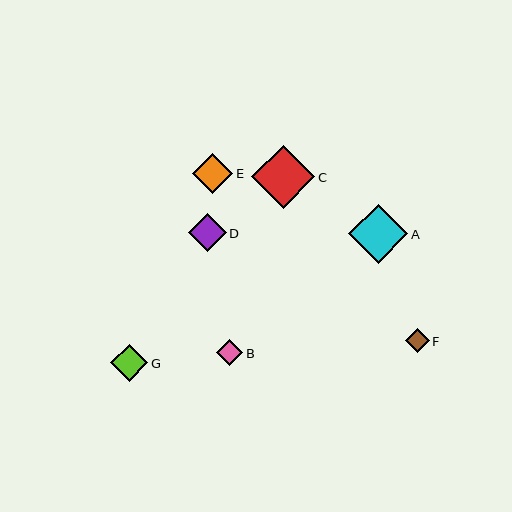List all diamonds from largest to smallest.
From largest to smallest: C, A, E, D, G, B, F.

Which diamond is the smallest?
Diamond F is the smallest with a size of approximately 24 pixels.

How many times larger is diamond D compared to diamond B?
Diamond D is approximately 1.5 times the size of diamond B.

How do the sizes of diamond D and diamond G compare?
Diamond D and diamond G are approximately the same size.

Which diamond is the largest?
Diamond C is the largest with a size of approximately 63 pixels.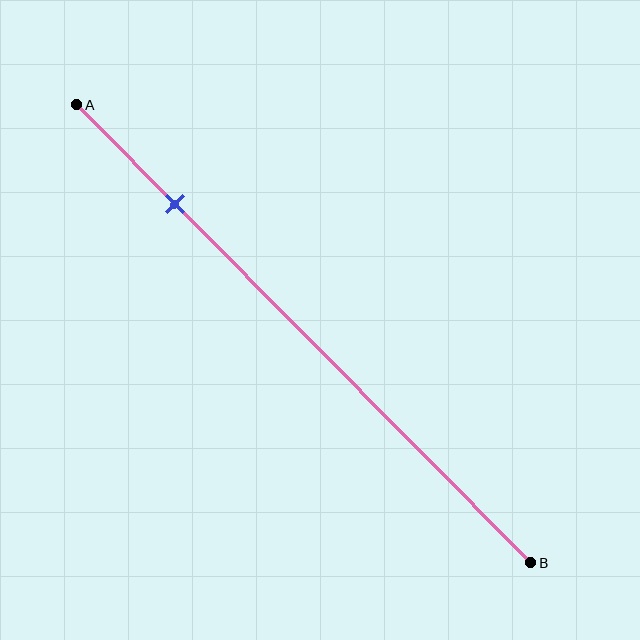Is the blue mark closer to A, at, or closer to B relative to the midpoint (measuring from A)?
The blue mark is closer to point A than the midpoint of segment AB.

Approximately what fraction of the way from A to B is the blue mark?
The blue mark is approximately 20% of the way from A to B.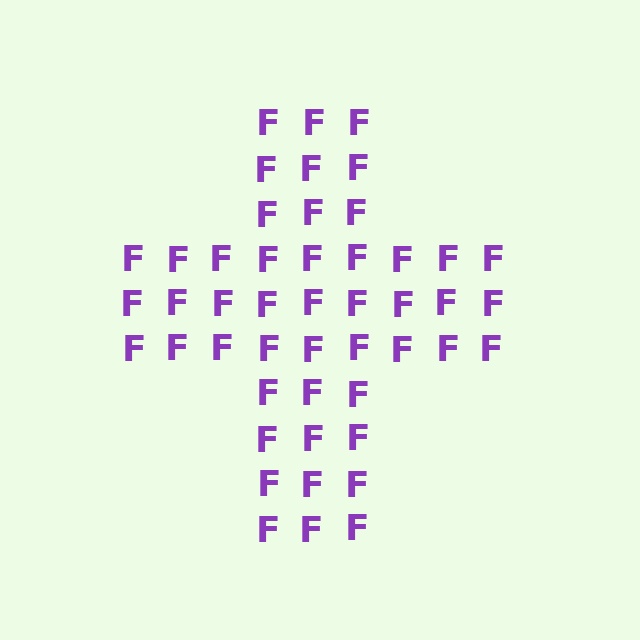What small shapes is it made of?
It is made of small letter F's.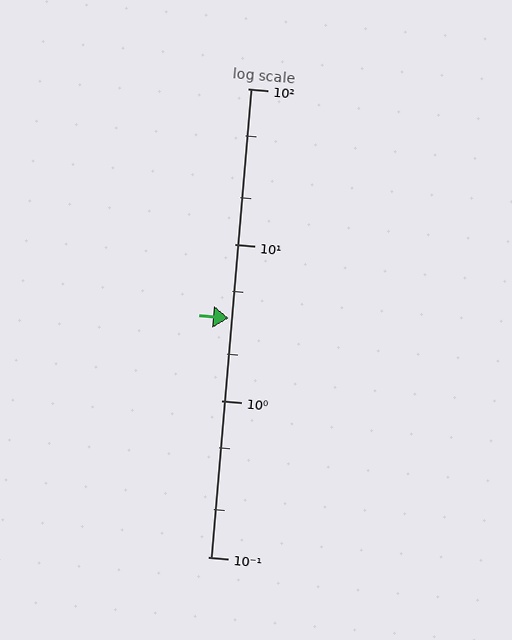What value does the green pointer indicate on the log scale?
The pointer indicates approximately 3.4.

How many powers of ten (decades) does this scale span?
The scale spans 3 decades, from 0.1 to 100.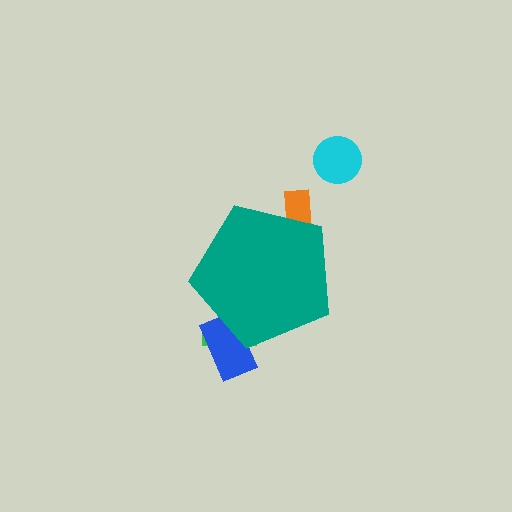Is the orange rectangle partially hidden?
Yes, the orange rectangle is partially hidden behind the teal pentagon.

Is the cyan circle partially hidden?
No, the cyan circle is fully visible.